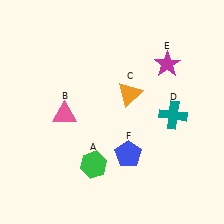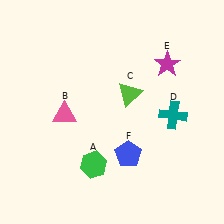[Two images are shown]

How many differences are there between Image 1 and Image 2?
There is 1 difference between the two images.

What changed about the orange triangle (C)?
In Image 1, C is orange. In Image 2, it changed to lime.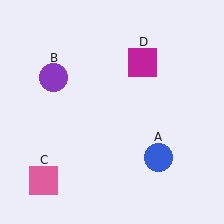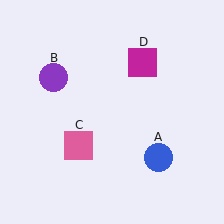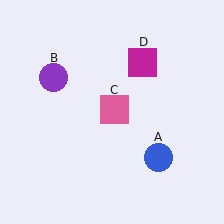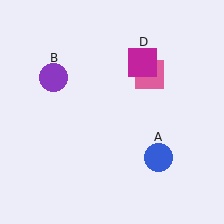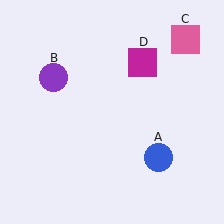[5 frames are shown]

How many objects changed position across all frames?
1 object changed position: pink square (object C).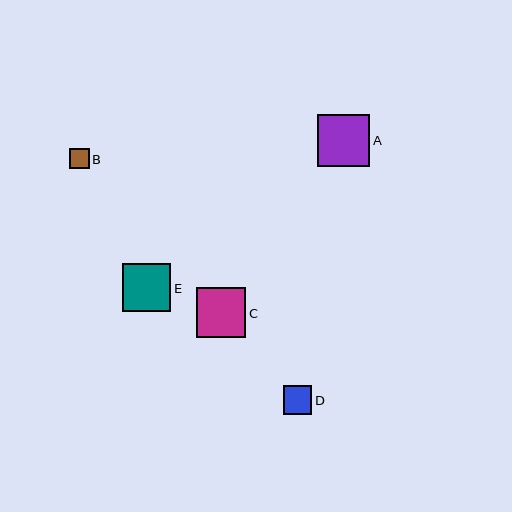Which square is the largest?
Square A is the largest with a size of approximately 52 pixels.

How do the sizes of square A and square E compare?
Square A and square E are approximately the same size.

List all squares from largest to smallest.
From largest to smallest: A, C, E, D, B.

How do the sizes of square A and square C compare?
Square A and square C are approximately the same size.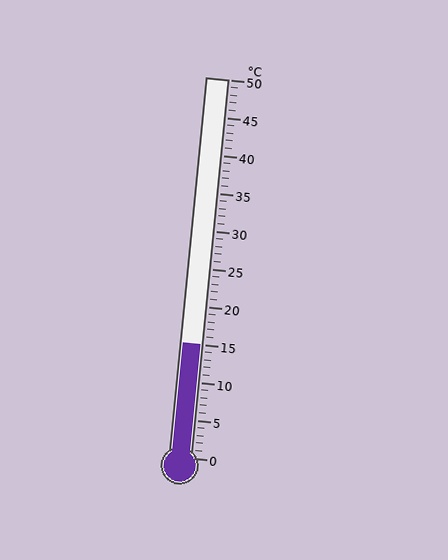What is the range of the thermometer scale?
The thermometer scale ranges from 0°C to 50°C.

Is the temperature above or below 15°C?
The temperature is at 15°C.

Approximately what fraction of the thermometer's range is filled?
The thermometer is filled to approximately 30% of its range.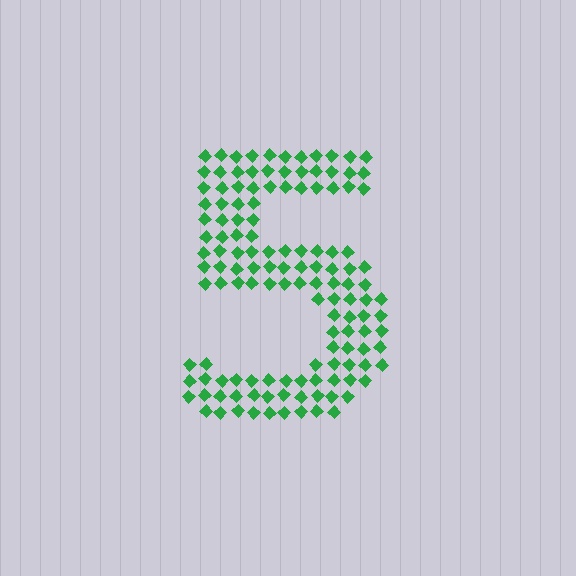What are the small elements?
The small elements are diamonds.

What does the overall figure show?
The overall figure shows the digit 5.